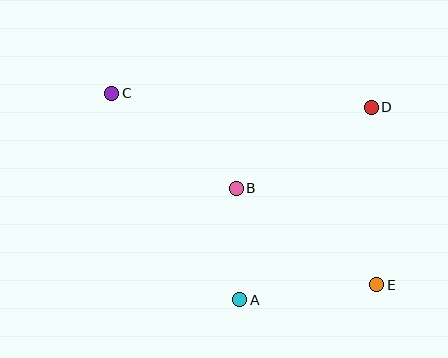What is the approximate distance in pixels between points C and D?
The distance between C and D is approximately 260 pixels.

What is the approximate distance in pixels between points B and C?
The distance between B and C is approximately 157 pixels.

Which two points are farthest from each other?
Points C and E are farthest from each other.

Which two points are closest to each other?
Points A and B are closest to each other.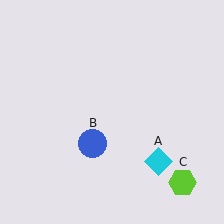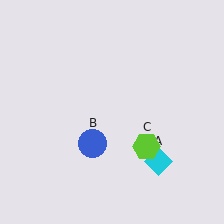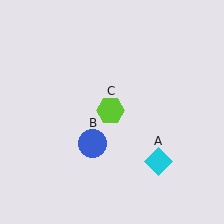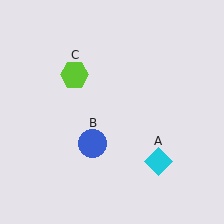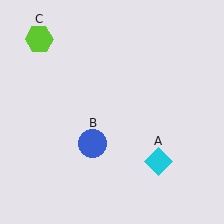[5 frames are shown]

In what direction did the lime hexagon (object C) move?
The lime hexagon (object C) moved up and to the left.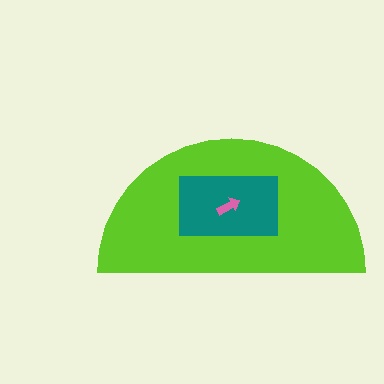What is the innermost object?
The pink arrow.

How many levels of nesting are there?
3.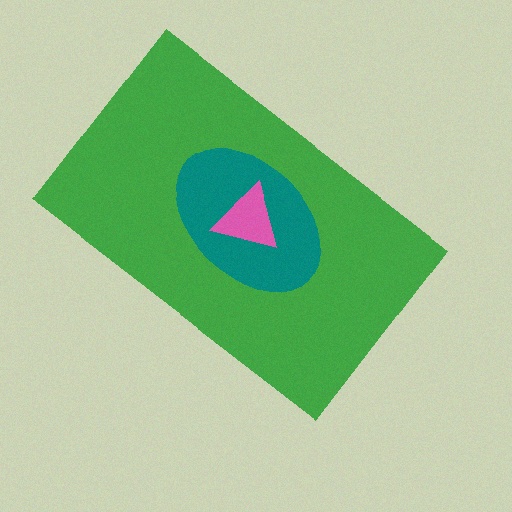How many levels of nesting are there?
3.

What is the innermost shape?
The pink triangle.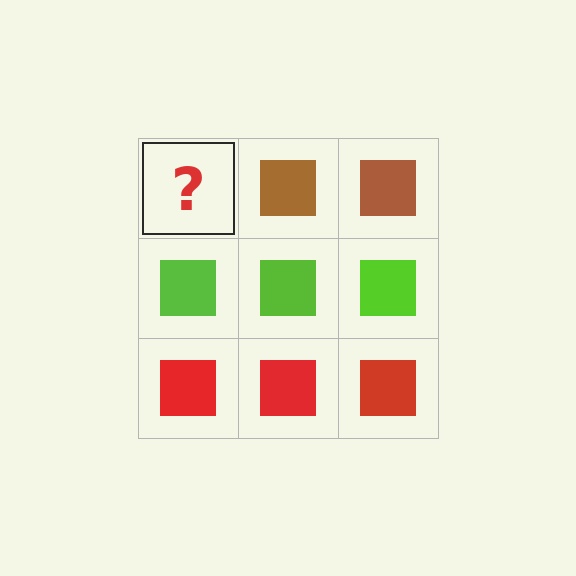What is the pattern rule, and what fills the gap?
The rule is that each row has a consistent color. The gap should be filled with a brown square.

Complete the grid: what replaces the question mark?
The question mark should be replaced with a brown square.